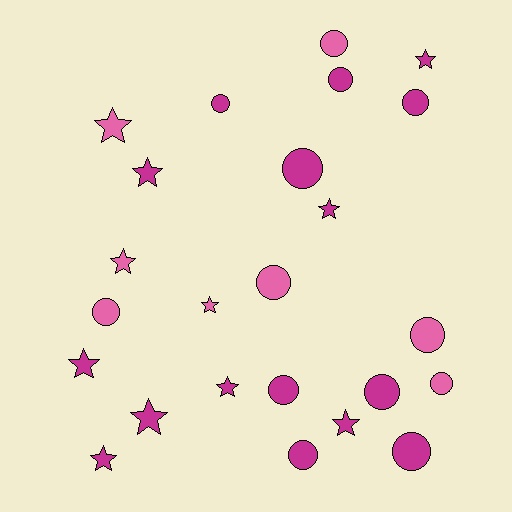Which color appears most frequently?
Magenta, with 16 objects.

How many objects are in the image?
There are 24 objects.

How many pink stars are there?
There are 3 pink stars.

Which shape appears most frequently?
Circle, with 13 objects.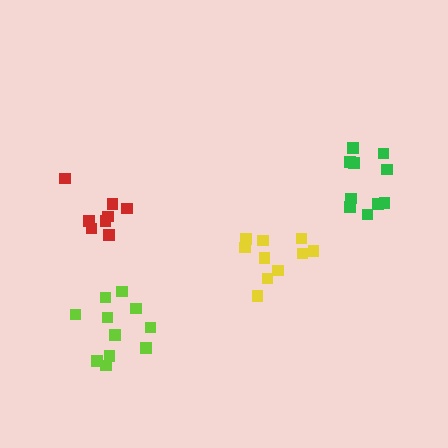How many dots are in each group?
Group 1: 10 dots, Group 2: 8 dots, Group 3: 11 dots, Group 4: 11 dots (40 total).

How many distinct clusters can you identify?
There are 4 distinct clusters.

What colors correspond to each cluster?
The clusters are colored: green, red, yellow, lime.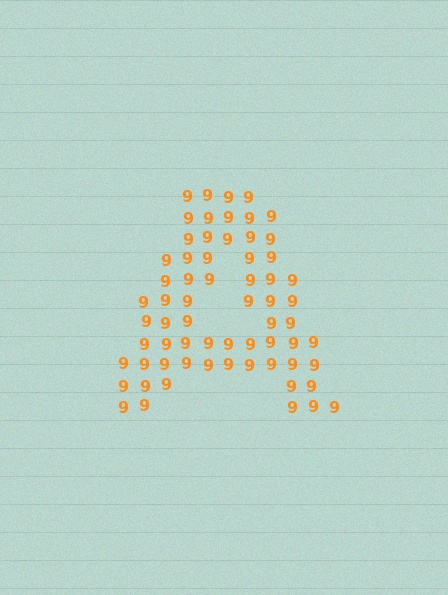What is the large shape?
The large shape is the letter A.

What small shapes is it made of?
It is made of small digit 9's.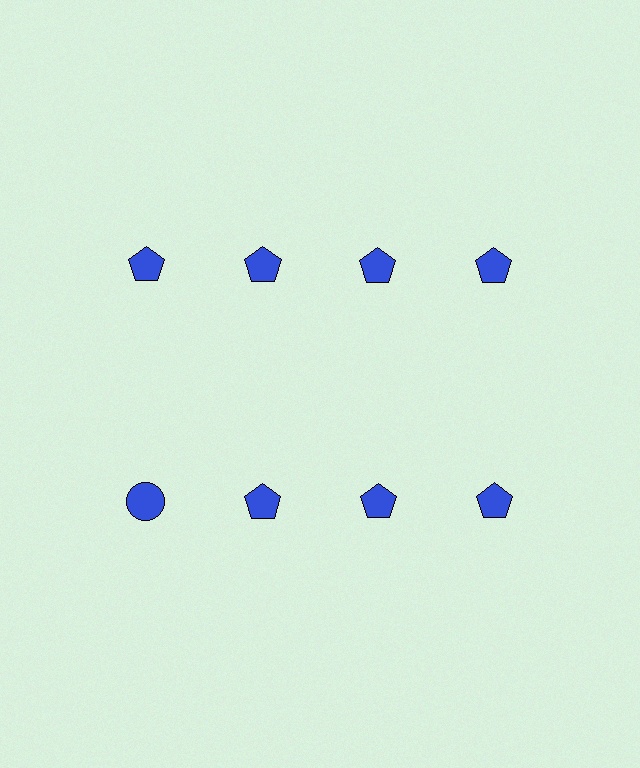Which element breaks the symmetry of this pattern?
The blue circle in the second row, leftmost column breaks the symmetry. All other shapes are blue pentagons.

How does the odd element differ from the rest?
It has a different shape: circle instead of pentagon.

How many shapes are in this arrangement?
There are 8 shapes arranged in a grid pattern.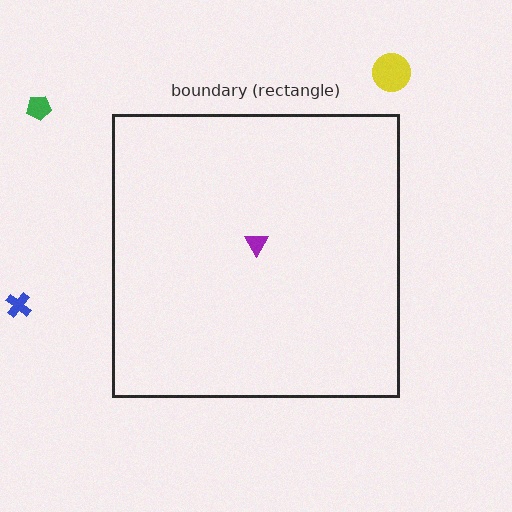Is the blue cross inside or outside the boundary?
Outside.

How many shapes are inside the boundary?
1 inside, 3 outside.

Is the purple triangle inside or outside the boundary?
Inside.